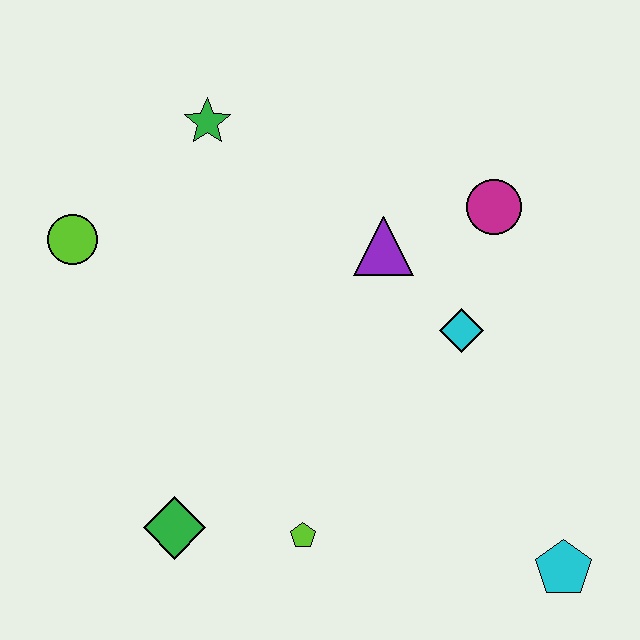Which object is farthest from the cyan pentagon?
The lime circle is farthest from the cyan pentagon.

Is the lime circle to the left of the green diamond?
Yes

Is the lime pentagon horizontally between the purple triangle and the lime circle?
Yes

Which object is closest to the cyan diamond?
The purple triangle is closest to the cyan diamond.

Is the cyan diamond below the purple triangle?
Yes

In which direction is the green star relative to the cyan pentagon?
The green star is above the cyan pentagon.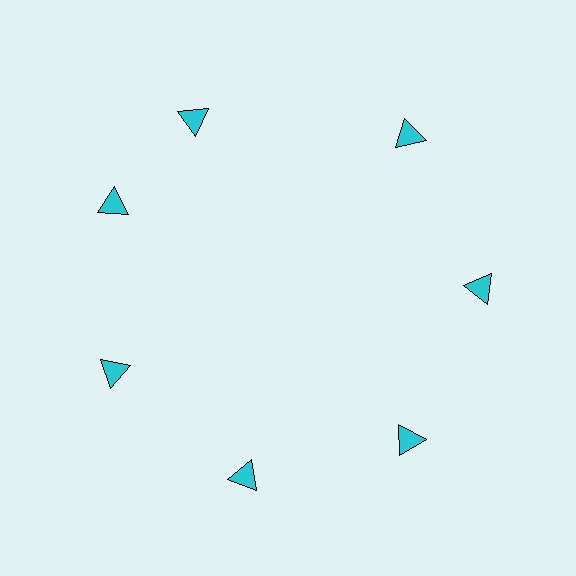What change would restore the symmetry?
The symmetry would be restored by rotating it back into even spacing with its neighbors so that all 7 triangles sit at equal angles and equal distance from the center.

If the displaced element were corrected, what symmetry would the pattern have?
It would have 7-fold rotational symmetry — the pattern would map onto itself every 51 degrees.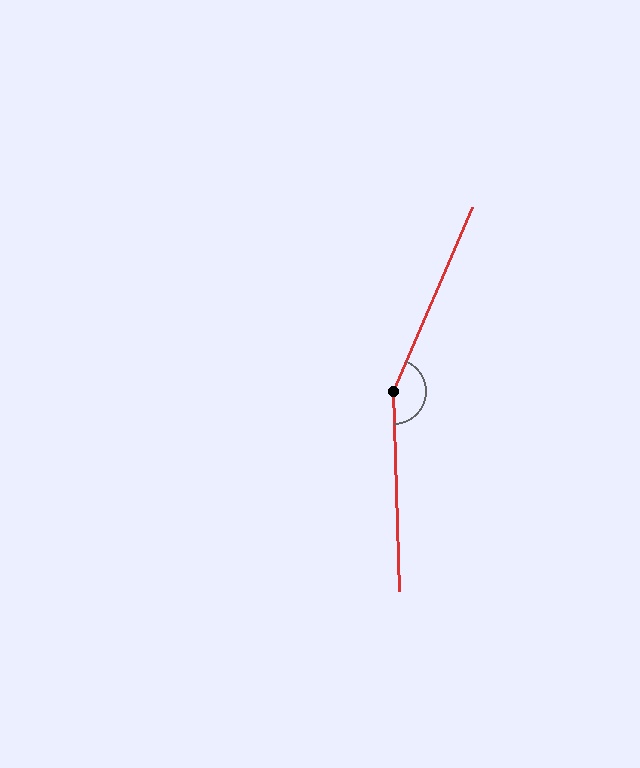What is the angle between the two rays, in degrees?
Approximately 155 degrees.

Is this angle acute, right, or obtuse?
It is obtuse.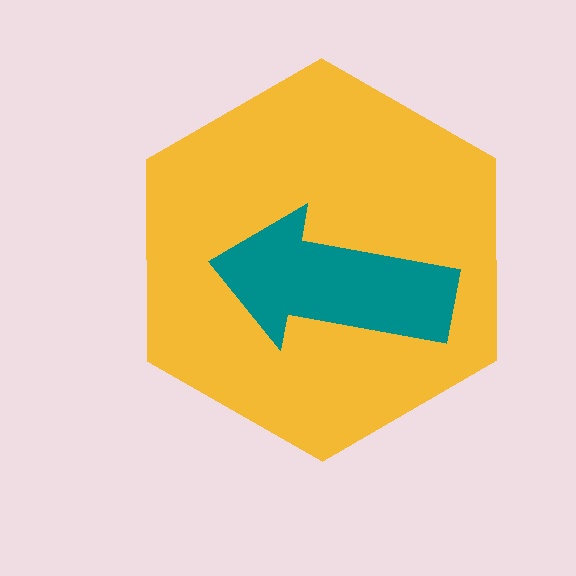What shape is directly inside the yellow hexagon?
The teal arrow.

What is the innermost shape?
The teal arrow.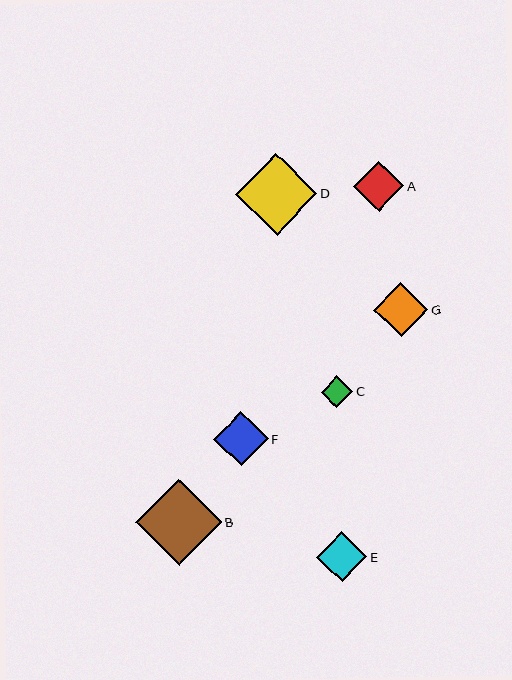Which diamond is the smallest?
Diamond C is the smallest with a size of approximately 32 pixels.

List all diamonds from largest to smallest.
From largest to smallest: B, D, F, G, E, A, C.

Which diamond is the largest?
Diamond B is the largest with a size of approximately 86 pixels.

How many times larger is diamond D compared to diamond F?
Diamond D is approximately 1.5 times the size of diamond F.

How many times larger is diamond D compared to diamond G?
Diamond D is approximately 1.5 times the size of diamond G.